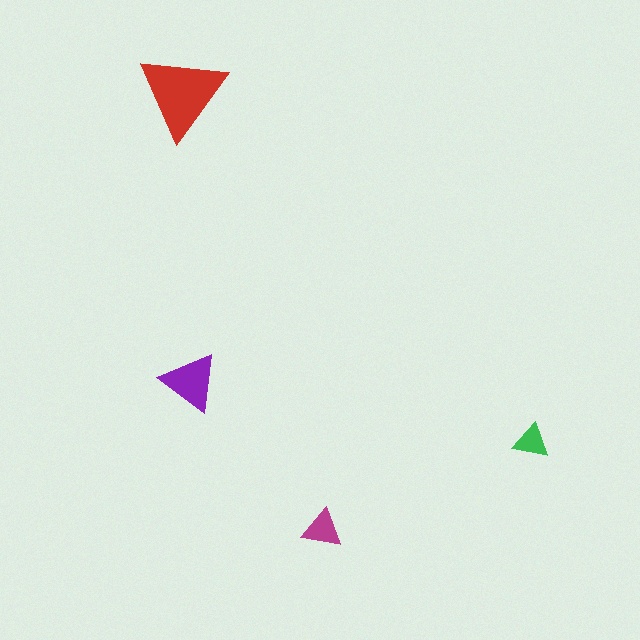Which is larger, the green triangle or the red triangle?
The red one.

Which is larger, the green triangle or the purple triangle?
The purple one.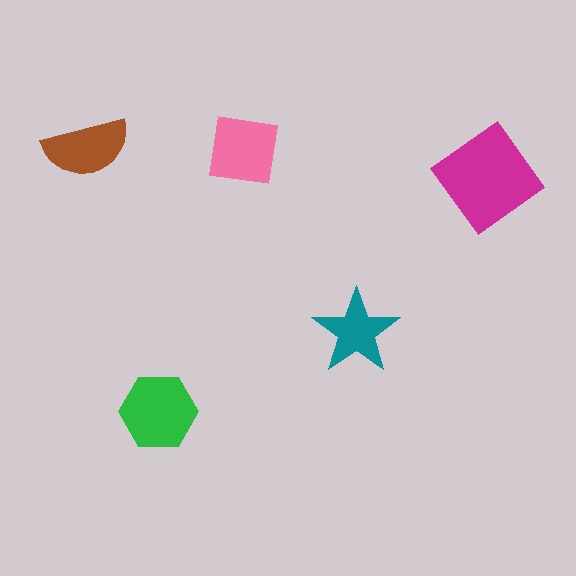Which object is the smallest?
The teal star.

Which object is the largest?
The magenta diamond.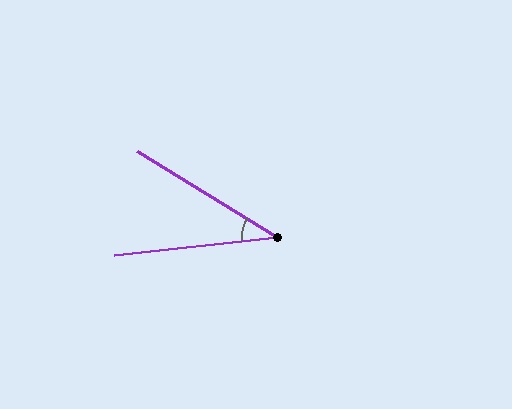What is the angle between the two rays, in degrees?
Approximately 38 degrees.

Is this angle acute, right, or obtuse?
It is acute.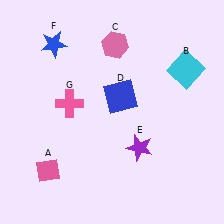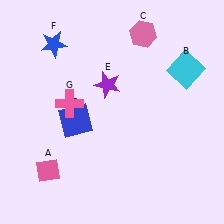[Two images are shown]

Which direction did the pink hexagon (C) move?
The pink hexagon (C) moved right.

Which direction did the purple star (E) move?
The purple star (E) moved up.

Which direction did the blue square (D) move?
The blue square (D) moved left.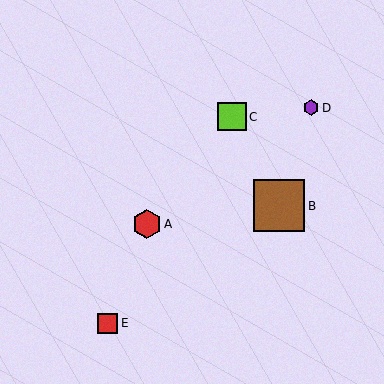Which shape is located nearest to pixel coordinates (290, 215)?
The brown square (labeled B) at (279, 206) is nearest to that location.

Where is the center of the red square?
The center of the red square is at (108, 323).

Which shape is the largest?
The brown square (labeled B) is the largest.